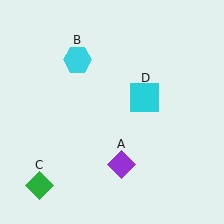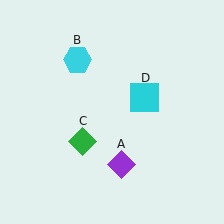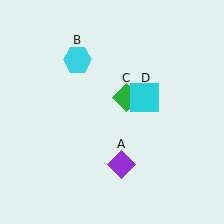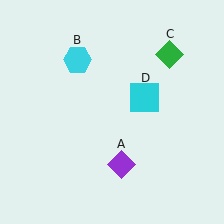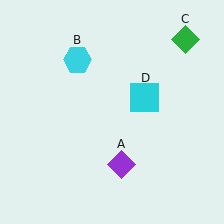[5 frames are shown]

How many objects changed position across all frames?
1 object changed position: green diamond (object C).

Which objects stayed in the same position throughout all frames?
Purple diamond (object A) and cyan hexagon (object B) and cyan square (object D) remained stationary.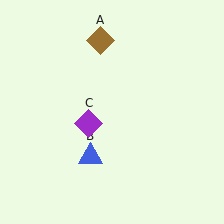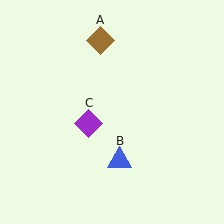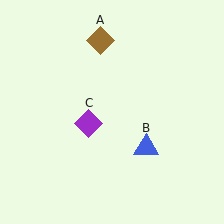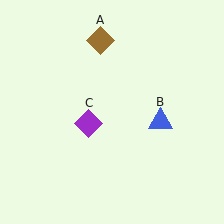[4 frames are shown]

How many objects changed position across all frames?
1 object changed position: blue triangle (object B).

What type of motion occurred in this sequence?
The blue triangle (object B) rotated counterclockwise around the center of the scene.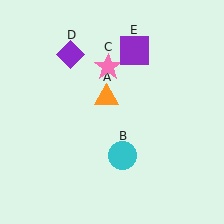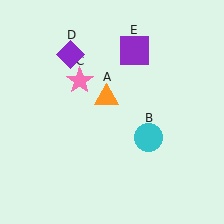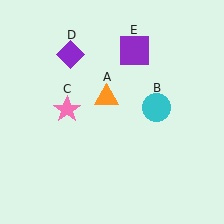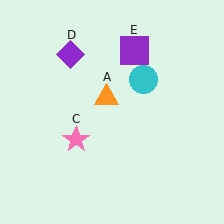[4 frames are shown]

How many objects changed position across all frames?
2 objects changed position: cyan circle (object B), pink star (object C).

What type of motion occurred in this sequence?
The cyan circle (object B), pink star (object C) rotated counterclockwise around the center of the scene.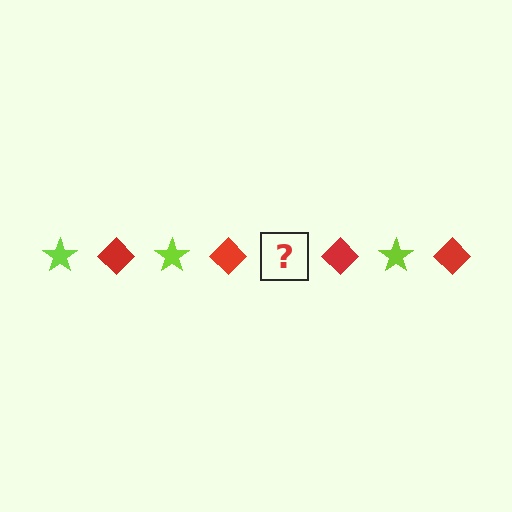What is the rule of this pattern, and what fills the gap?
The rule is that the pattern alternates between lime star and red diamond. The gap should be filled with a lime star.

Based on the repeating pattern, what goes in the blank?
The blank should be a lime star.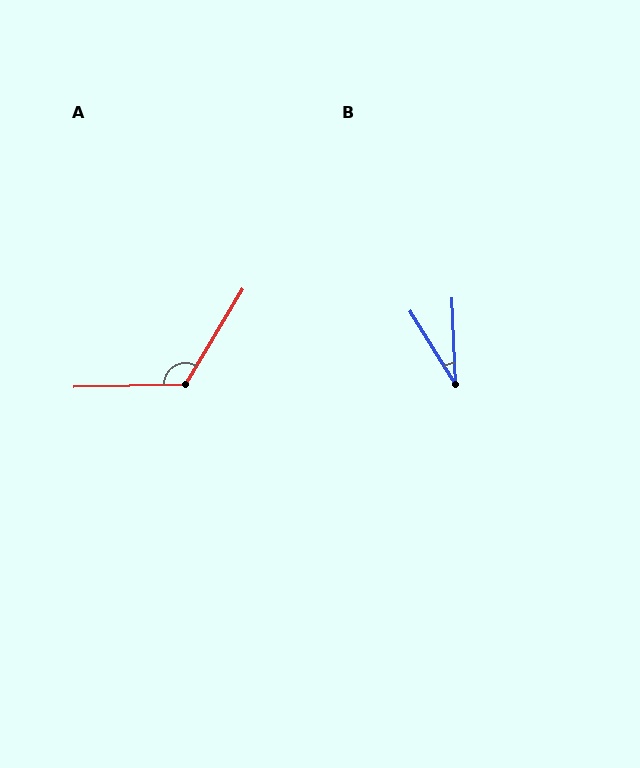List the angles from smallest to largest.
B (29°), A (122°).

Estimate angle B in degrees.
Approximately 29 degrees.